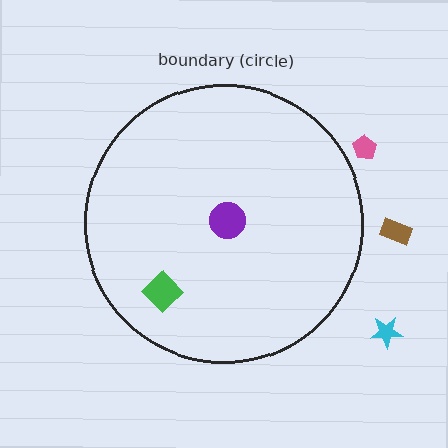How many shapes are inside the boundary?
2 inside, 3 outside.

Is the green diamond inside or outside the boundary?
Inside.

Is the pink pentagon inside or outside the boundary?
Outside.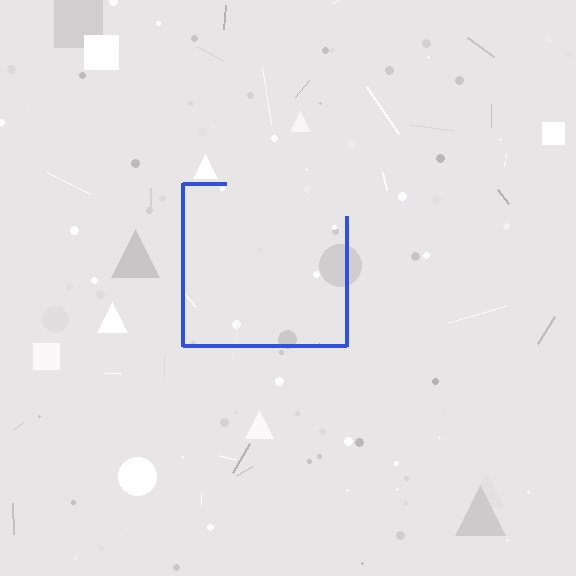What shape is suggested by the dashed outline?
The dashed outline suggests a square.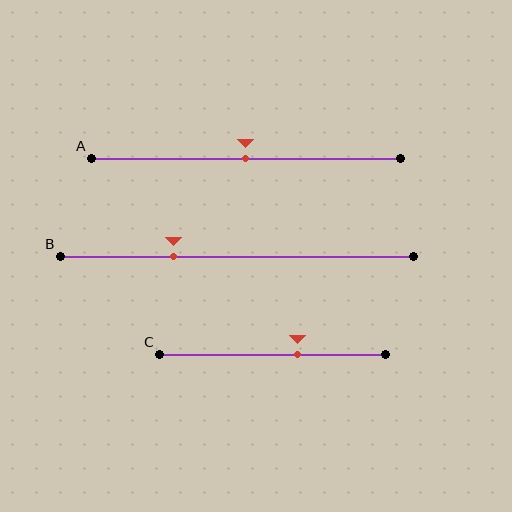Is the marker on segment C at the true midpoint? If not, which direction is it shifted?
No, the marker on segment C is shifted to the right by about 11% of the segment length.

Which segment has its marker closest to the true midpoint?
Segment A has its marker closest to the true midpoint.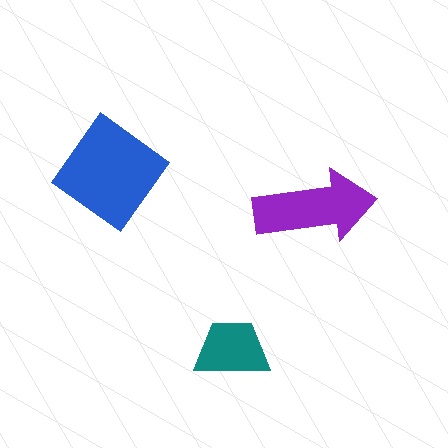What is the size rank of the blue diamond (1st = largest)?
1st.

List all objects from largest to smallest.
The blue diamond, the purple arrow, the teal trapezoid.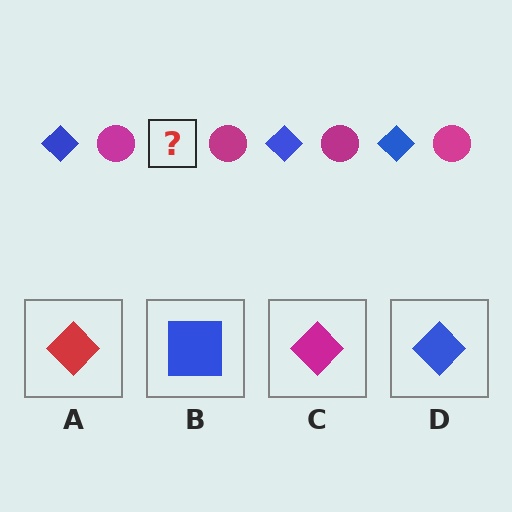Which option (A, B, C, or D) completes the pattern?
D.